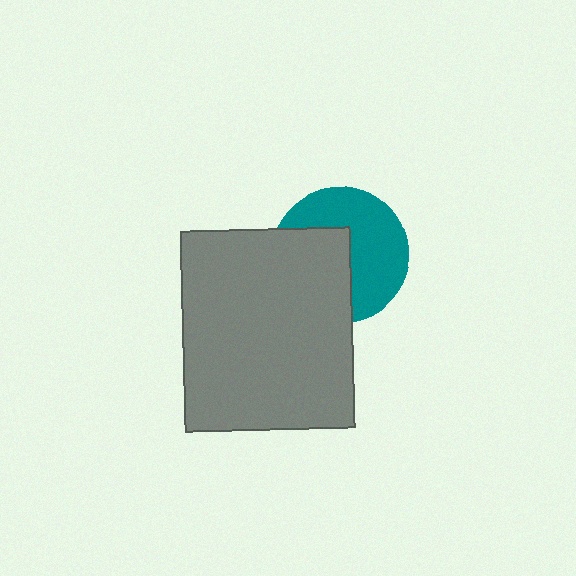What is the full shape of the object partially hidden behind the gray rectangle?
The partially hidden object is a teal circle.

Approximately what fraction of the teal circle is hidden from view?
Roughly 45% of the teal circle is hidden behind the gray rectangle.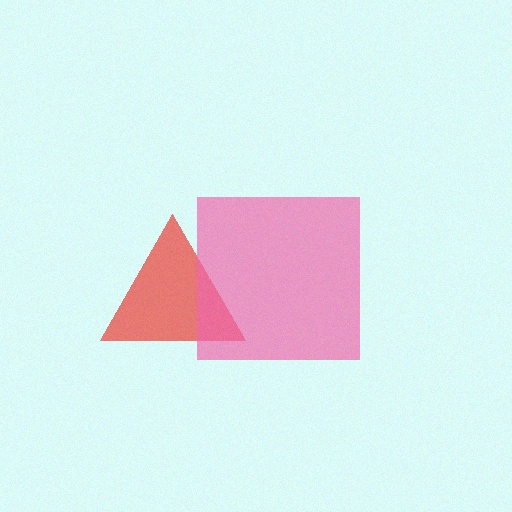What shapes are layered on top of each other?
The layered shapes are: a red triangle, a pink square.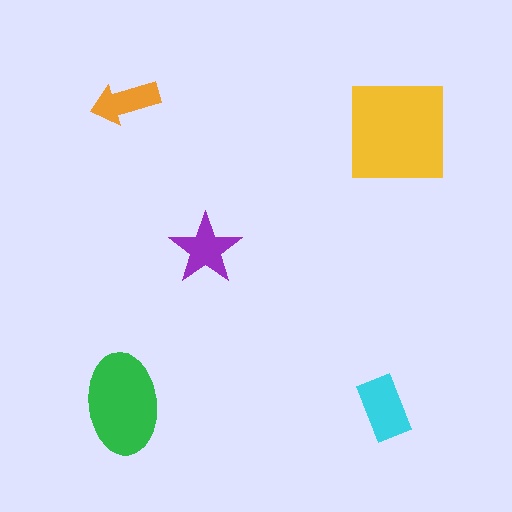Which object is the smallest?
The orange arrow.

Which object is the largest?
The yellow square.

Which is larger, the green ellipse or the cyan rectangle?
The green ellipse.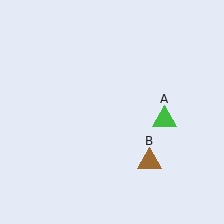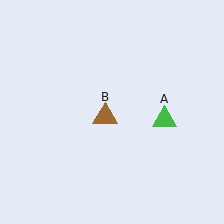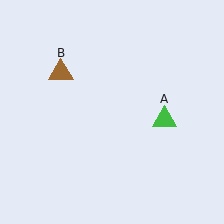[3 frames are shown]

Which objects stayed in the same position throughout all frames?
Green triangle (object A) remained stationary.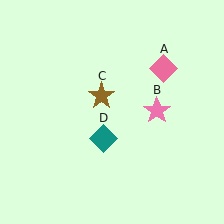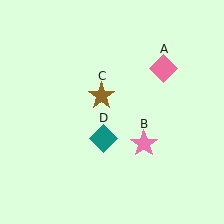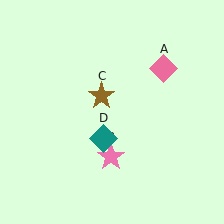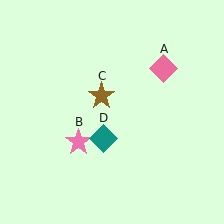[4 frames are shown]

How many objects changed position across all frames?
1 object changed position: pink star (object B).